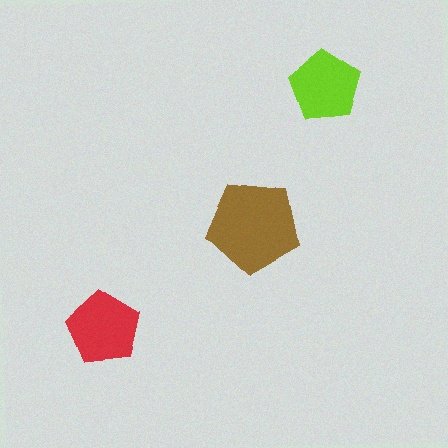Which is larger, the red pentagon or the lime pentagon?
The red one.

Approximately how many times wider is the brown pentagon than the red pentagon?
About 1.5 times wider.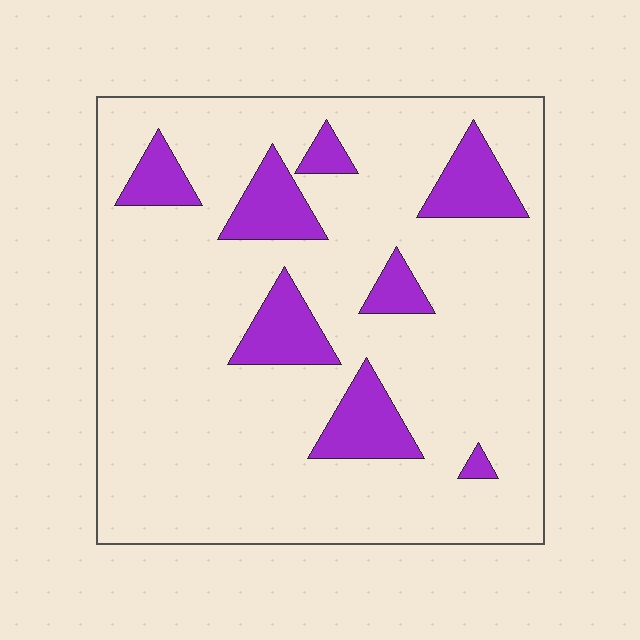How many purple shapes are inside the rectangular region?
8.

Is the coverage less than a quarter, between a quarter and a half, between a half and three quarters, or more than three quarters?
Less than a quarter.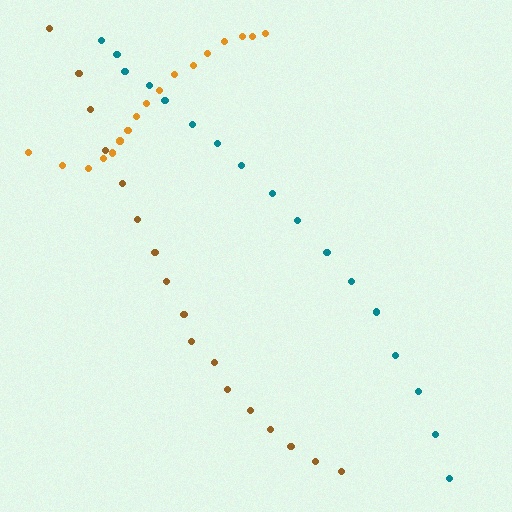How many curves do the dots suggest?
There are 3 distinct paths.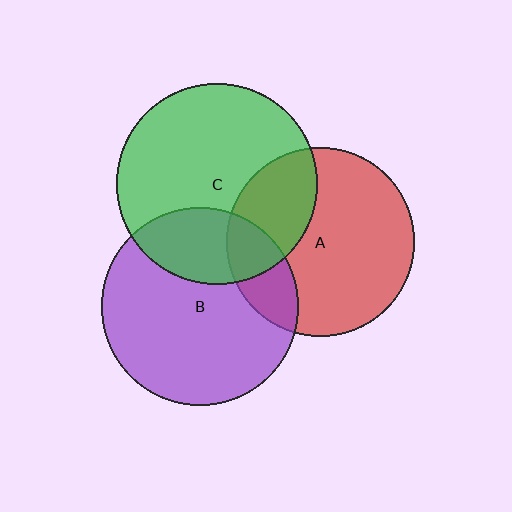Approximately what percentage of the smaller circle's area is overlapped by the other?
Approximately 25%.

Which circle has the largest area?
Circle C (green).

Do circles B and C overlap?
Yes.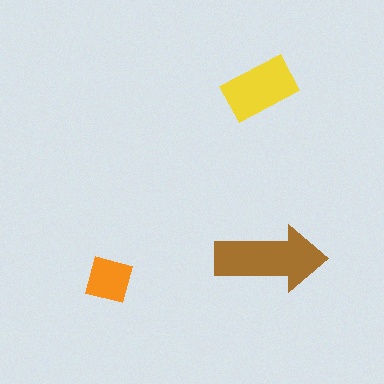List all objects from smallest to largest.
The orange square, the yellow rectangle, the brown arrow.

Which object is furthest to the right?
The brown arrow is rightmost.